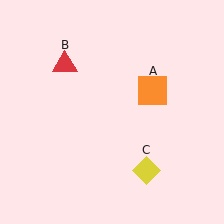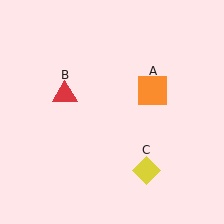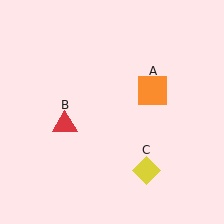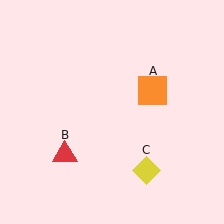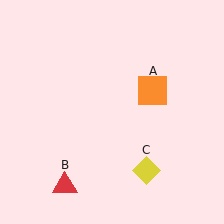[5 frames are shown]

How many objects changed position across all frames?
1 object changed position: red triangle (object B).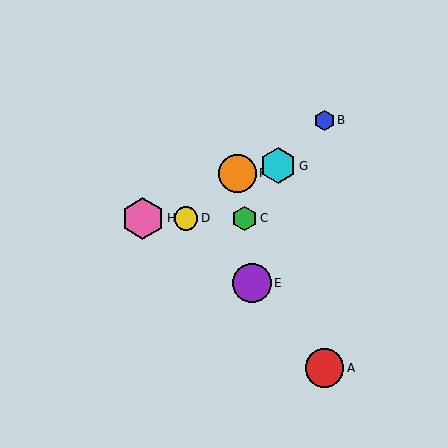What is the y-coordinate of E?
Object E is at y≈283.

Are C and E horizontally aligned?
No, C is at y≈218 and E is at y≈283.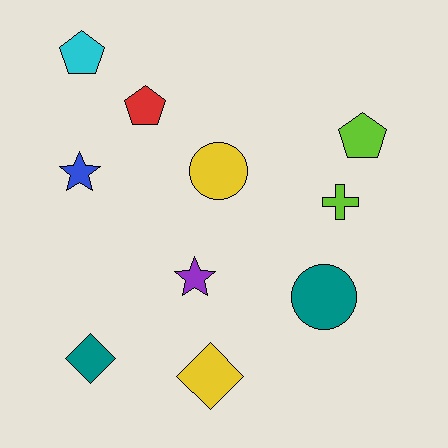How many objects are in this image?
There are 10 objects.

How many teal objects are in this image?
There are 2 teal objects.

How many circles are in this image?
There are 2 circles.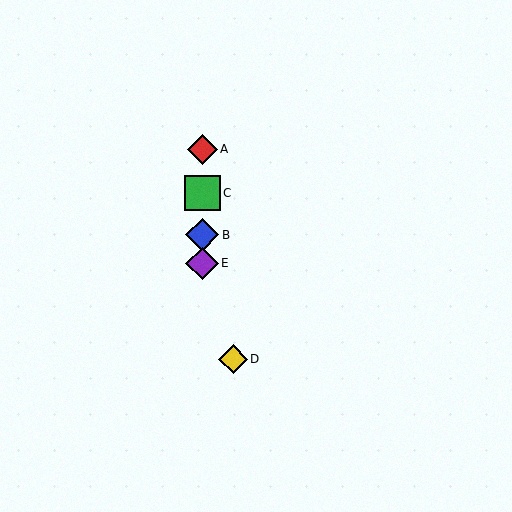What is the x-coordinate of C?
Object C is at x≈202.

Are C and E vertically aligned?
Yes, both are at x≈202.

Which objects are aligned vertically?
Objects A, B, C, E are aligned vertically.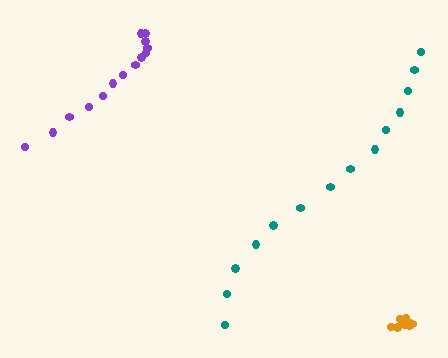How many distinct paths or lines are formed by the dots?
There are 3 distinct paths.